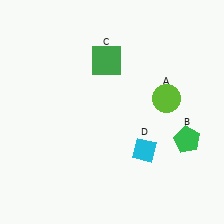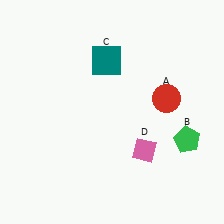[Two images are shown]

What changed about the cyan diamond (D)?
In Image 1, D is cyan. In Image 2, it changed to pink.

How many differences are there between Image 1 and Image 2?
There are 3 differences between the two images.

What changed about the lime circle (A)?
In Image 1, A is lime. In Image 2, it changed to red.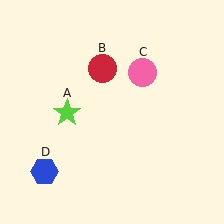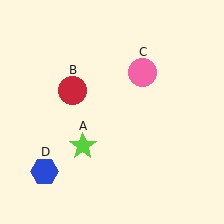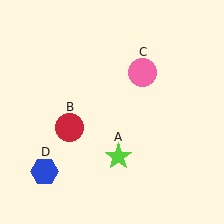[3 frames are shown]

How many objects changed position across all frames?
2 objects changed position: lime star (object A), red circle (object B).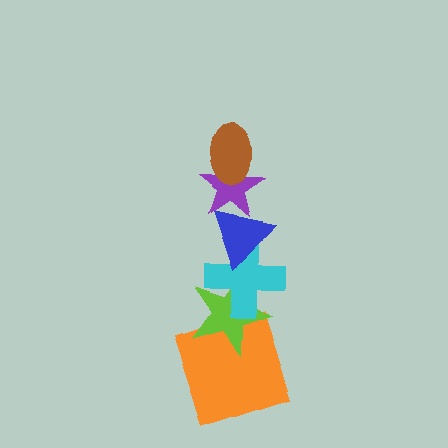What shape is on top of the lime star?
The cyan cross is on top of the lime star.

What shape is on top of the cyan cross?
The blue triangle is on top of the cyan cross.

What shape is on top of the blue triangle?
The purple star is on top of the blue triangle.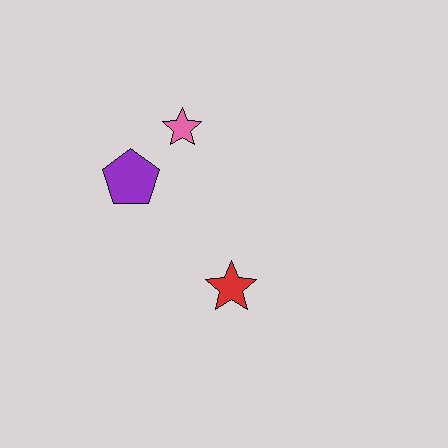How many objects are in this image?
There are 3 objects.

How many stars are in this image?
There are 2 stars.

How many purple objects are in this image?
There is 1 purple object.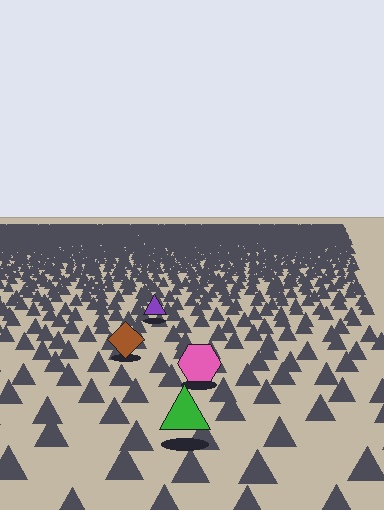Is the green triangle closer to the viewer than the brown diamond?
Yes. The green triangle is closer — you can tell from the texture gradient: the ground texture is coarser near it.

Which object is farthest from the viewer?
The purple triangle is farthest from the viewer. It appears smaller and the ground texture around it is denser.